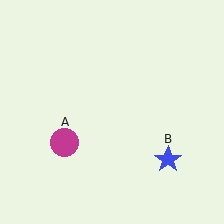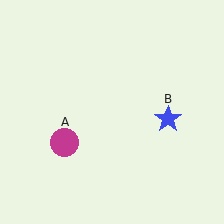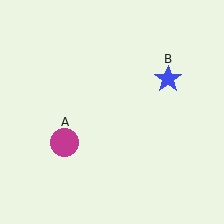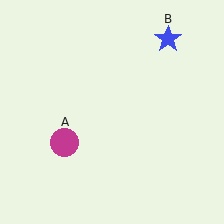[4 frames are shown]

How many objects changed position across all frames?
1 object changed position: blue star (object B).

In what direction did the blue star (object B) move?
The blue star (object B) moved up.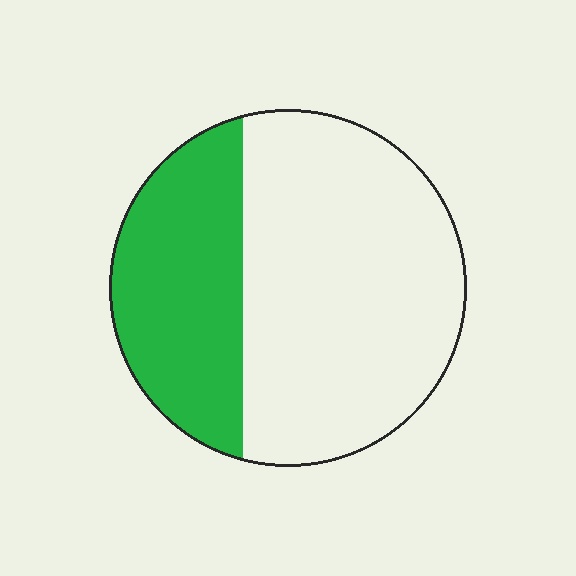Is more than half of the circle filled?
No.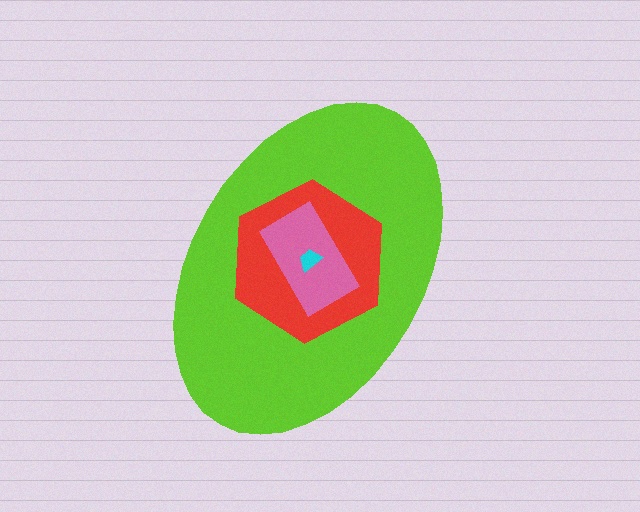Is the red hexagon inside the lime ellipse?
Yes.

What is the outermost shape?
The lime ellipse.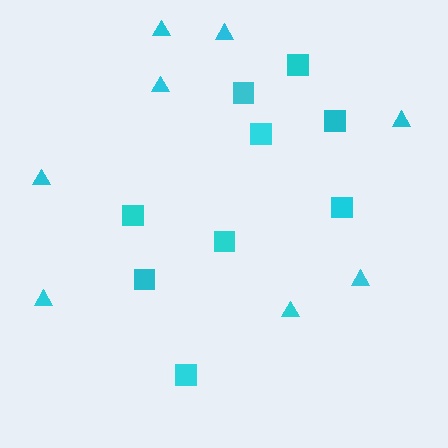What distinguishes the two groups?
There are 2 groups: one group of squares (9) and one group of triangles (8).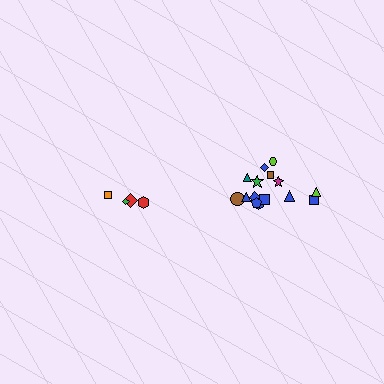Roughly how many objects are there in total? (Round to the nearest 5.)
Roughly 20 objects in total.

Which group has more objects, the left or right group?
The right group.